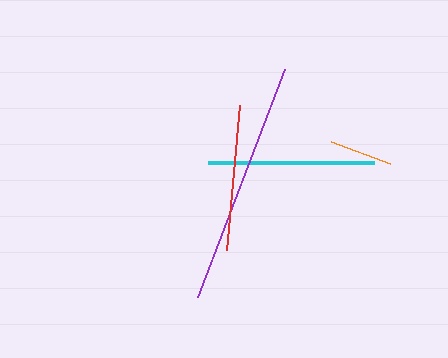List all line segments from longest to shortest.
From longest to shortest: purple, cyan, red, orange.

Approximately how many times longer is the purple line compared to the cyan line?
The purple line is approximately 1.5 times the length of the cyan line.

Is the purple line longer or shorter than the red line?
The purple line is longer than the red line.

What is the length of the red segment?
The red segment is approximately 146 pixels long.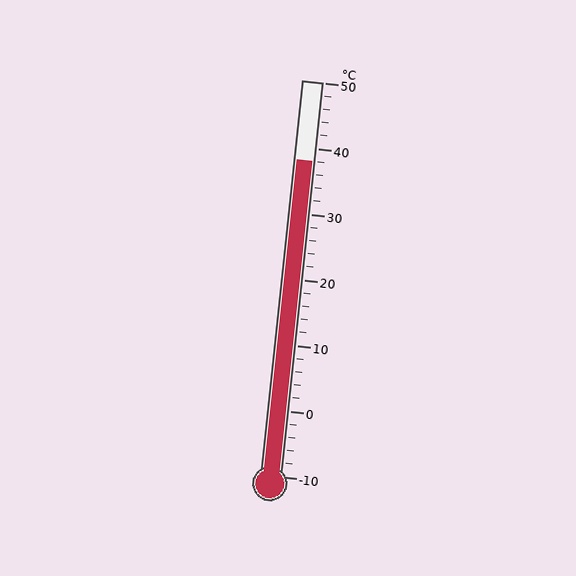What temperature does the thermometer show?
The thermometer shows approximately 38°C.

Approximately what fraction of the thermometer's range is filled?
The thermometer is filled to approximately 80% of its range.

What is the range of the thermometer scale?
The thermometer scale ranges from -10°C to 50°C.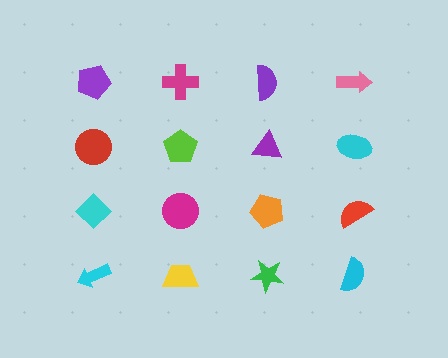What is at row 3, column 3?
An orange pentagon.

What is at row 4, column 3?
A green star.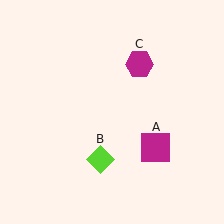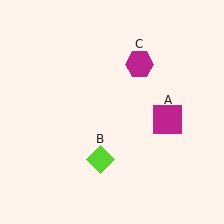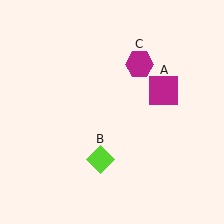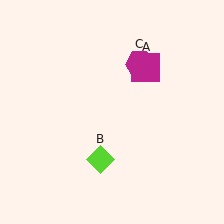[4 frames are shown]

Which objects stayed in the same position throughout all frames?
Lime diamond (object B) and magenta hexagon (object C) remained stationary.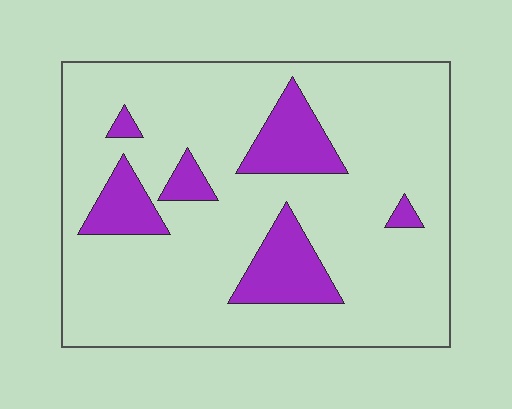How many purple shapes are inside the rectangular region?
6.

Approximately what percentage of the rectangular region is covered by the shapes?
Approximately 15%.